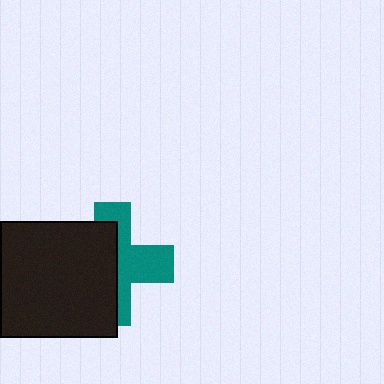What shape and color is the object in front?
The object in front is a black square.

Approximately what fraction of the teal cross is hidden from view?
Roughly 52% of the teal cross is hidden behind the black square.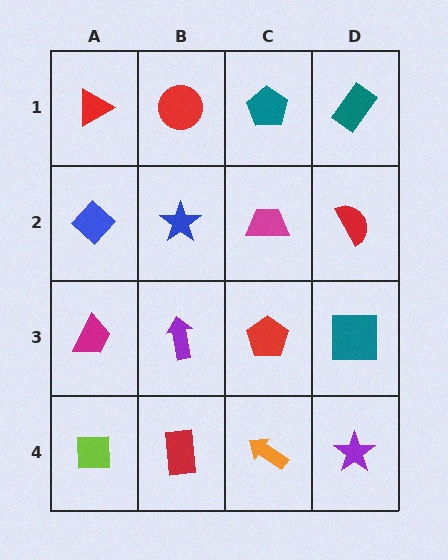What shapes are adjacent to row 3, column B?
A blue star (row 2, column B), a red rectangle (row 4, column B), a magenta trapezoid (row 3, column A), a red pentagon (row 3, column C).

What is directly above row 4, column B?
A purple arrow.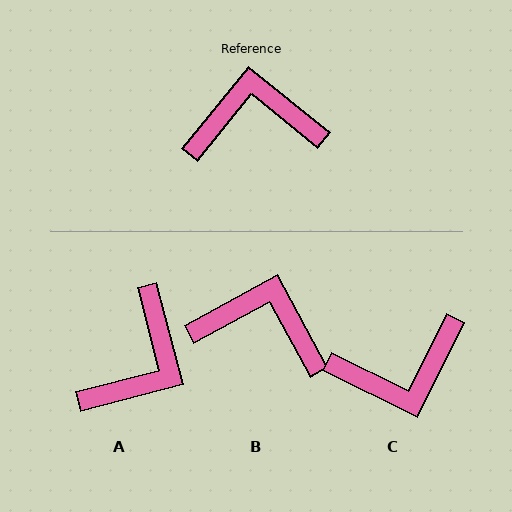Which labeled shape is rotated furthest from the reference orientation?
C, about 167 degrees away.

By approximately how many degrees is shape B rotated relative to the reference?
Approximately 22 degrees clockwise.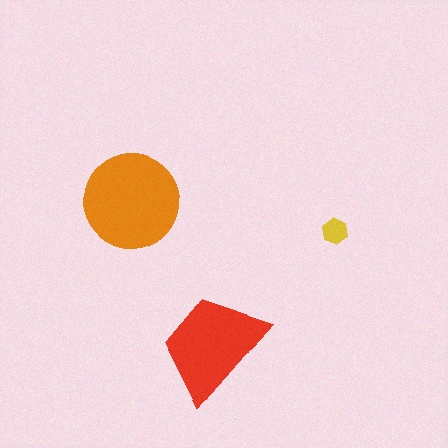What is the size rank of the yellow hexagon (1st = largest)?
3rd.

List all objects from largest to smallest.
The orange circle, the red trapezoid, the yellow hexagon.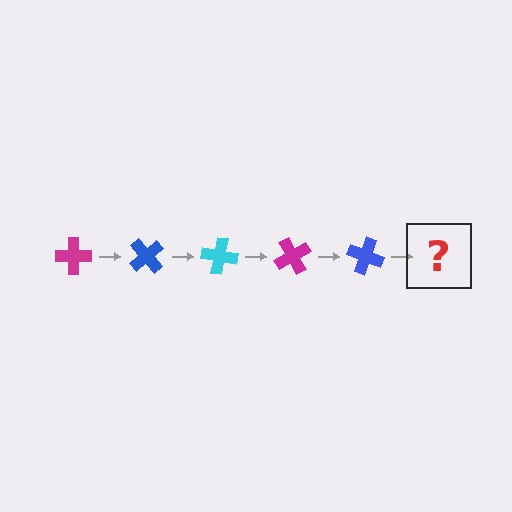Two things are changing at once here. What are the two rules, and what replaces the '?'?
The two rules are that it rotates 50 degrees each step and the color cycles through magenta, blue, and cyan. The '?' should be a cyan cross, rotated 250 degrees from the start.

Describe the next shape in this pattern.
It should be a cyan cross, rotated 250 degrees from the start.